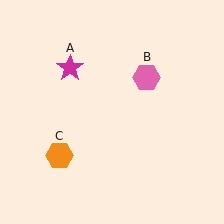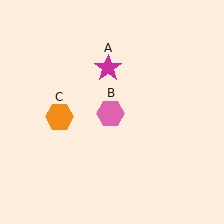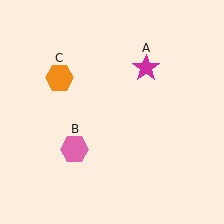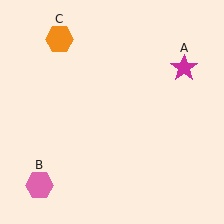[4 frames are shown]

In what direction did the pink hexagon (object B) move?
The pink hexagon (object B) moved down and to the left.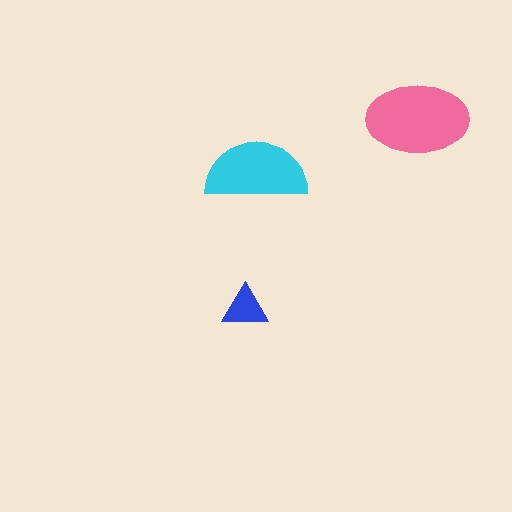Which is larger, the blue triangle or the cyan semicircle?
The cyan semicircle.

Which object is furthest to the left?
The blue triangle is leftmost.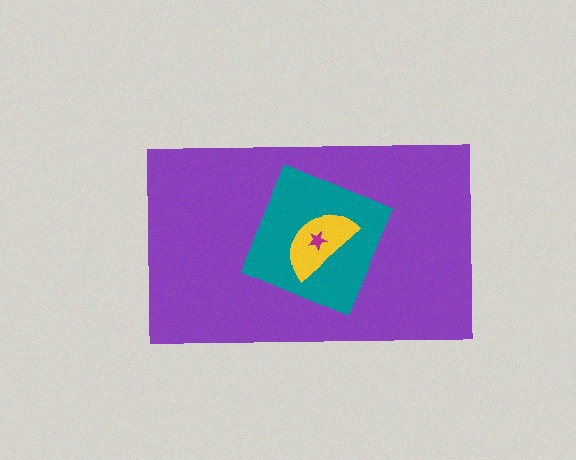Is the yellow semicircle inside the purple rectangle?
Yes.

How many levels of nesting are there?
4.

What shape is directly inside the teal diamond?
The yellow semicircle.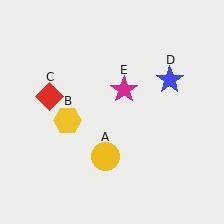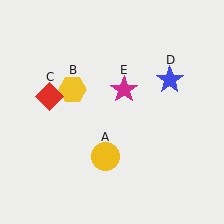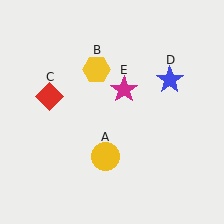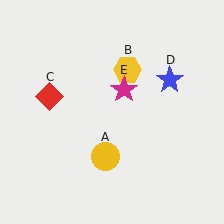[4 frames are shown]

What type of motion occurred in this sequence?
The yellow hexagon (object B) rotated clockwise around the center of the scene.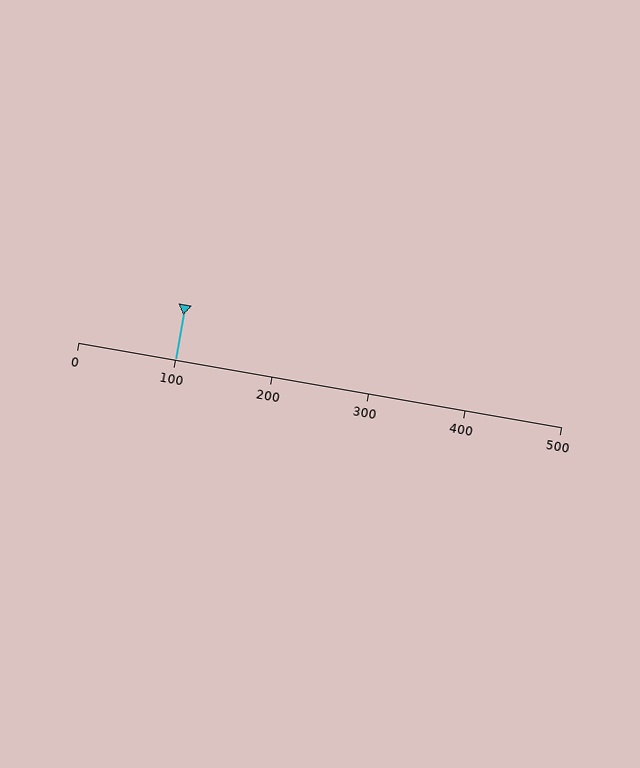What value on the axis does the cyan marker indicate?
The marker indicates approximately 100.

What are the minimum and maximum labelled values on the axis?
The axis runs from 0 to 500.